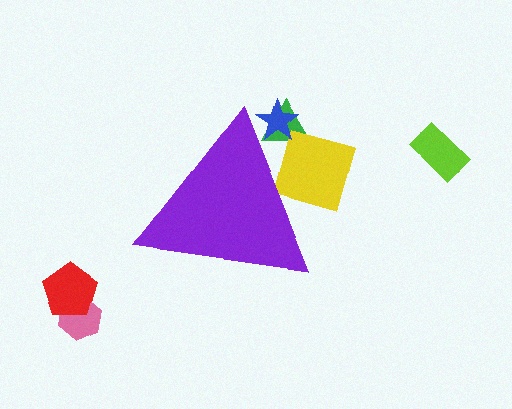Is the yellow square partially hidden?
Yes, the yellow square is partially hidden behind the purple triangle.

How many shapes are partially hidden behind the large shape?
3 shapes are partially hidden.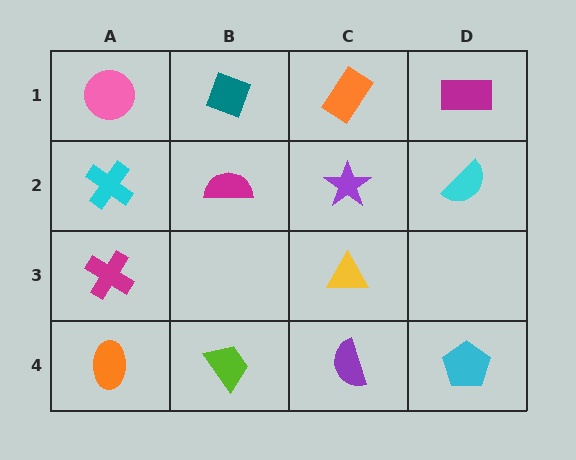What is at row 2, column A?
A cyan cross.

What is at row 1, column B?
A teal diamond.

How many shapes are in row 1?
4 shapes.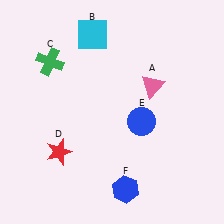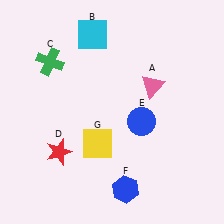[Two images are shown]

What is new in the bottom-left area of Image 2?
A yellow square (G) was added in the bottom-left area of Image 2.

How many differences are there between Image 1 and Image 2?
There is 1 difference between the two images.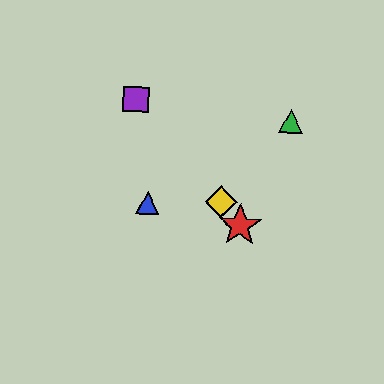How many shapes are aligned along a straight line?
3 shapes (the red star, the yellow diamond, the purple square) are aligned along a straight line.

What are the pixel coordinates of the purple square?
The purple square is at (136, 99).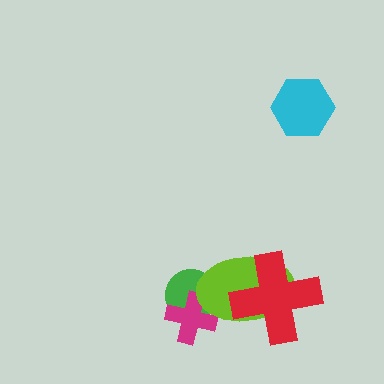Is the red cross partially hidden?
No, no other shape covers it.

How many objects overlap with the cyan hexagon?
0 objects overlap with the cyan hexagon.